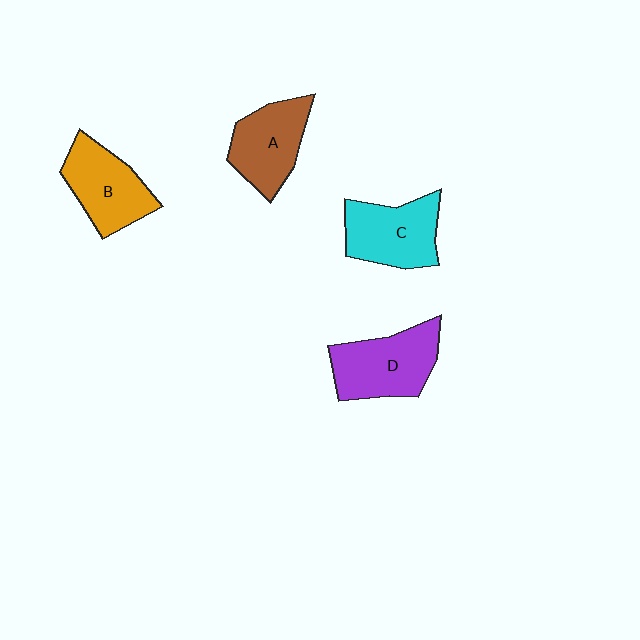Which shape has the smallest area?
Shape A (brown).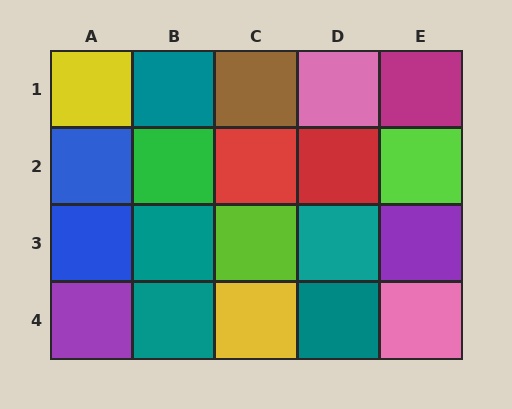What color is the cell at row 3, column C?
Lime.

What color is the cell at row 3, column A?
Blue.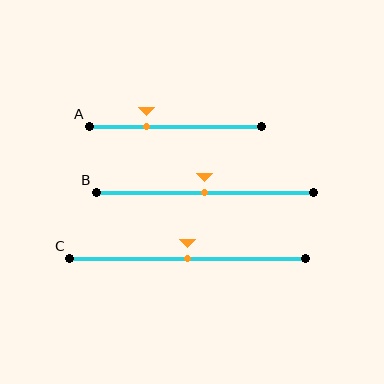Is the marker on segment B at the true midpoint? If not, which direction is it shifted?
Yes, the marker on segment B is at the true midpoint.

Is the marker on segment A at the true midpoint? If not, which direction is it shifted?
No, the marker on segment A is shifted to the left by about 16% of the segment length.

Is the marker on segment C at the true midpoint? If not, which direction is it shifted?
Yes, the marker on segment C is at the true midpoint.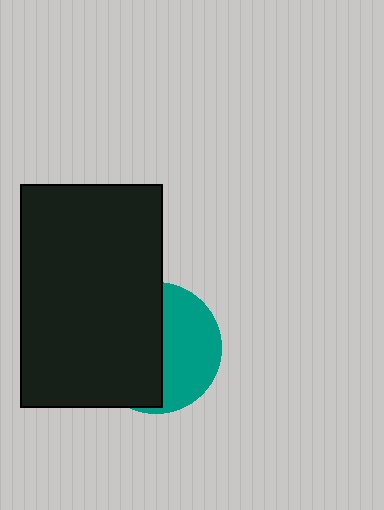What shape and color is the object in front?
The object in front is a black rectangle.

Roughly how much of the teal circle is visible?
A small part of it is visible (roughly 44%).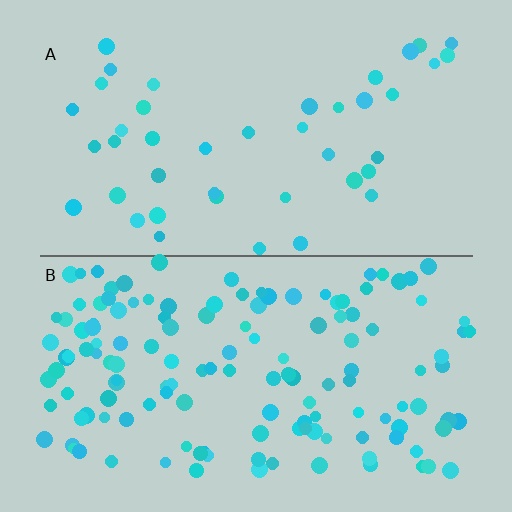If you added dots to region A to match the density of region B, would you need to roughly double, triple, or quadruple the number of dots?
Approximately triple.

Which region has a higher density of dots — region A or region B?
B (the bottom).